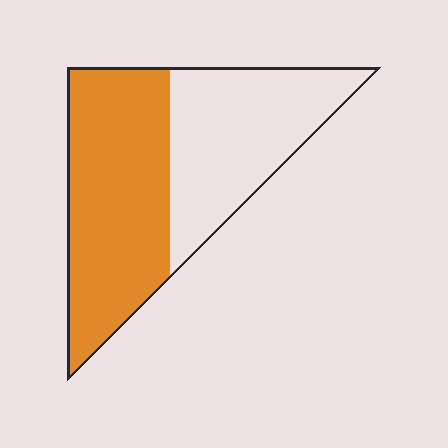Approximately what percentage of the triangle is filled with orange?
Approximately 55%.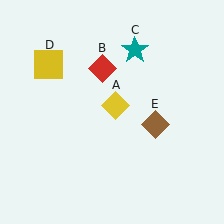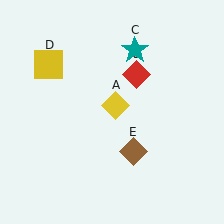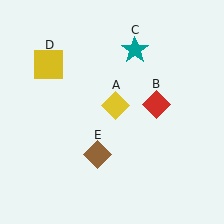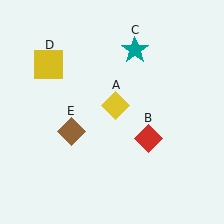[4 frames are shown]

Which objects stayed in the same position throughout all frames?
Yellow diamond (object A) and teal star (object C) and yellow square (object D) remained stationary.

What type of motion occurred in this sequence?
The red diamond (object B), brown diamond (object E) rotated clockwise around the center of the scene.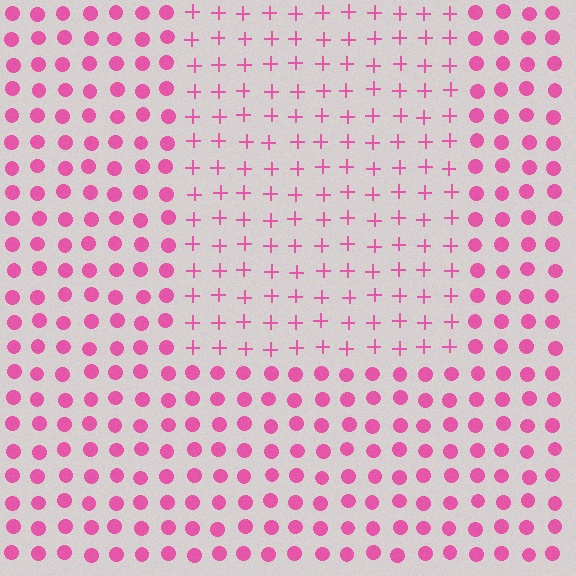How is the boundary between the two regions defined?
The boundary is defined by a change in element shape: plus signs inside vs. circles outside. All elements share the same color and spacing.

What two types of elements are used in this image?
The image uses plus signs inside the rectangle region and circles outside it.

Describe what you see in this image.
The image is filled with small pink elements arranged in a uniform grid. A rectangle-shaped region contains plus signs, while the surrounding area contains circles. The boundary is defined purely by the change in element shape.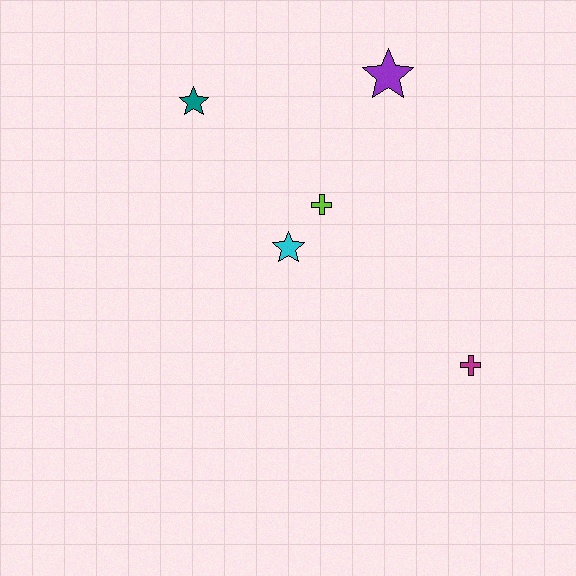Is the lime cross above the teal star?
No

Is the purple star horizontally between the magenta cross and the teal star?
Yes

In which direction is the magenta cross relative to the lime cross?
The magenta cross is below the lime cross.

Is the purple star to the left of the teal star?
No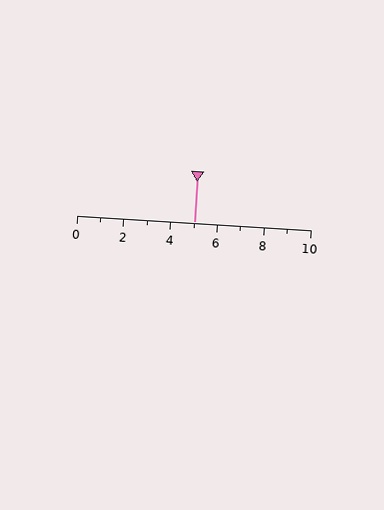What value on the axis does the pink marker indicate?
The marker indicates approximately 5.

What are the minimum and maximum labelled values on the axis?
The axis runs from 0 to 10.